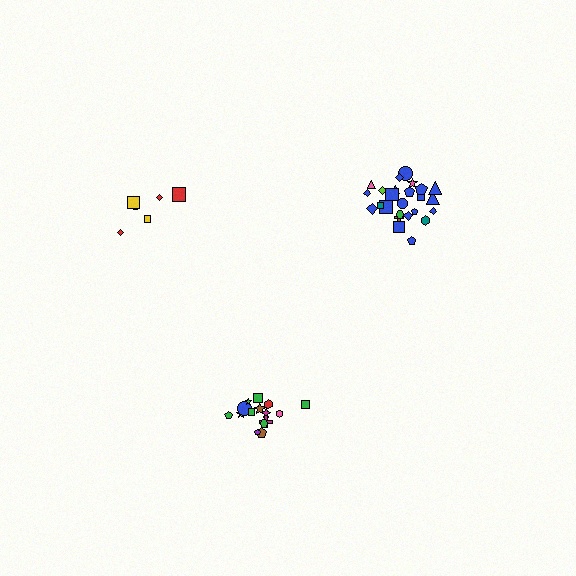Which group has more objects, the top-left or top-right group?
The top-right group.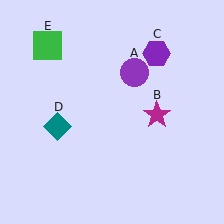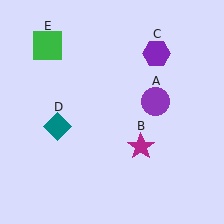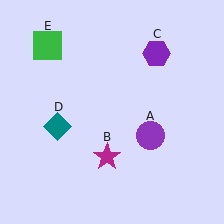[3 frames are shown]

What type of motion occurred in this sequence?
The purple circle (object A), magenta star (object B) rotated clockwise around the center of the scene.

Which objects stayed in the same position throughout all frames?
Purple hexagon (object C) and teal diamond (object D) and green square (object E) remained stationary.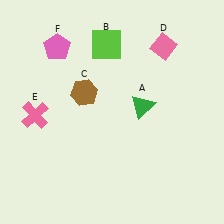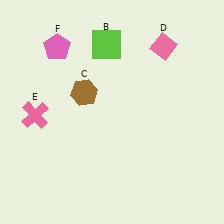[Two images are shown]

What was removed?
The green triangle (A) was removed in Image 2.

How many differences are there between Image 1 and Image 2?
There is 1 difference between the two images.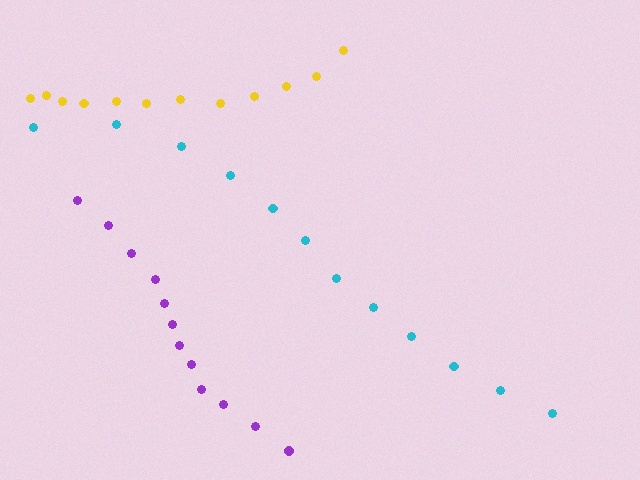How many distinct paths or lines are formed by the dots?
There are 3 distinct paths.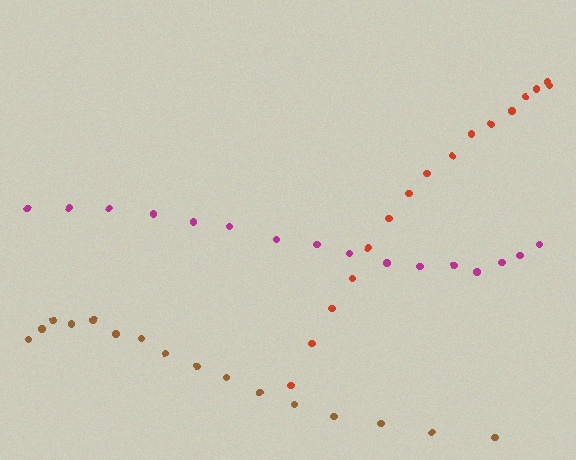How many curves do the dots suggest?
There are 3 distinct paths.